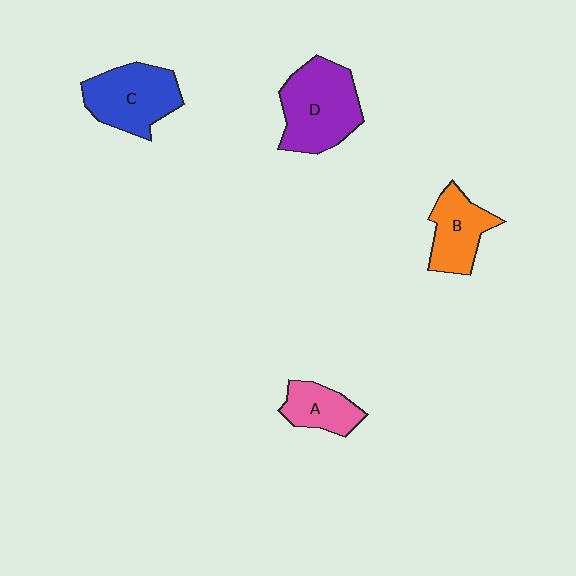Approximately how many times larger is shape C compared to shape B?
Approximately 1.3 times.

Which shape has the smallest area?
Shape A (pink).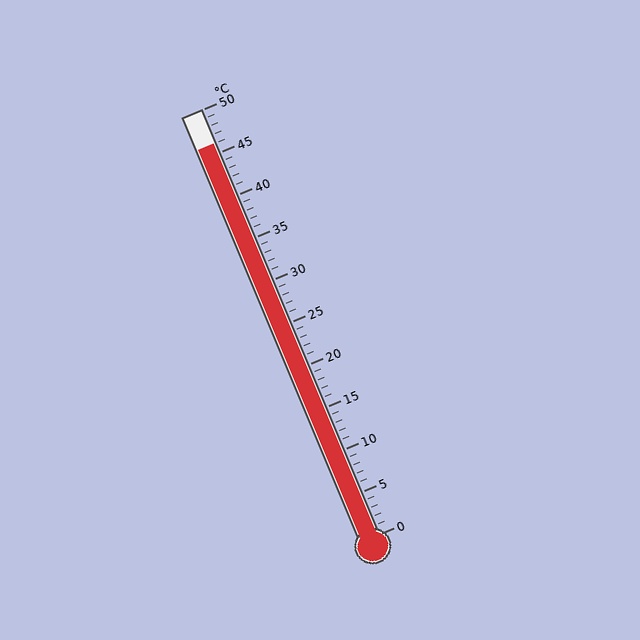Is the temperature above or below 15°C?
The temperature is above 15°C.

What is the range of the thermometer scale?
The thermometer scale ranges from 0°C to 50°C.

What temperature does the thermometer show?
The thermometer shows approximately 46°C.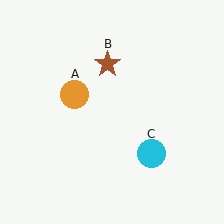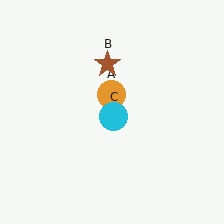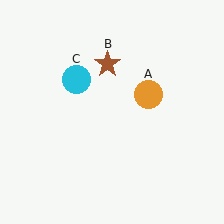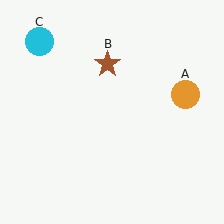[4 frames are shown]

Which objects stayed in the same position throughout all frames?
Brown star (object B) remained stationary.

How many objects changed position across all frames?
2 objects changed position: orange circle (object A), cyan circle (object C).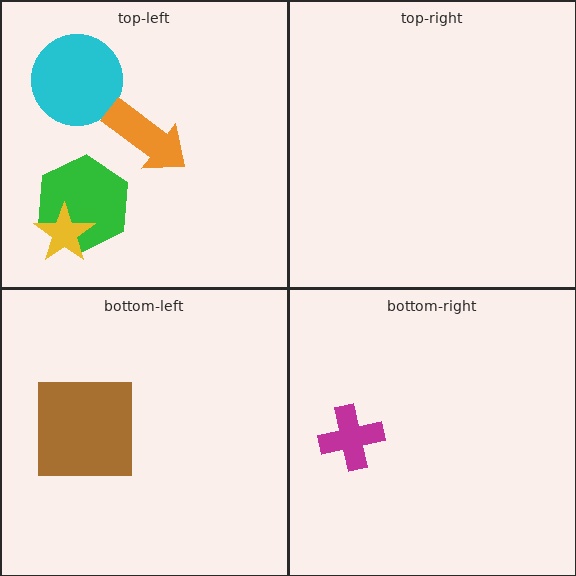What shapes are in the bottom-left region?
The brown square.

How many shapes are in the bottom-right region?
1.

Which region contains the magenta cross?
The bottom-right region.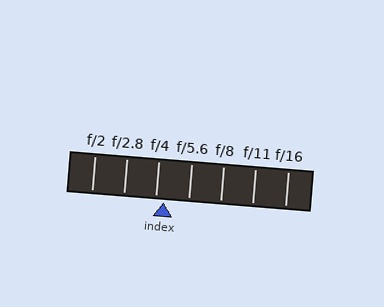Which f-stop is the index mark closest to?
The index mark is closest to f/4.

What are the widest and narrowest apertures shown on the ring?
The widest aperture shown is f/2 and the narrowest is f/16.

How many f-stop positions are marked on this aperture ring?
There are 7 f-stop positions marked.